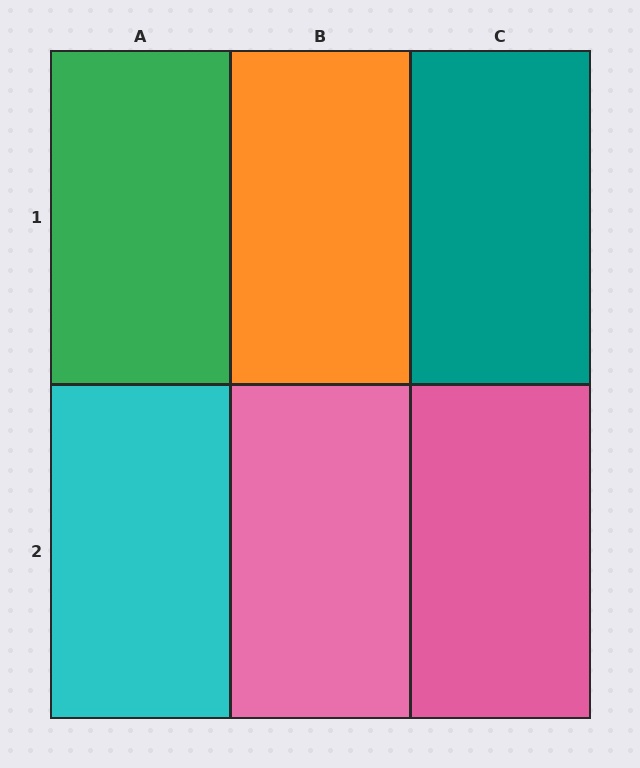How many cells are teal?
1 cell is teal.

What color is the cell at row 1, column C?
Teal.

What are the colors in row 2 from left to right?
Cyan, pink, pink.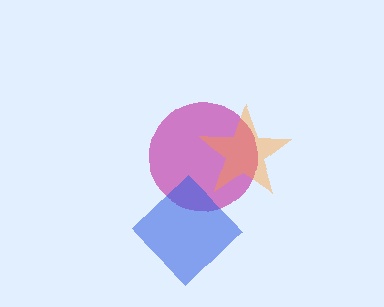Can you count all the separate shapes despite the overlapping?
Yes, there are 3 separate shapes.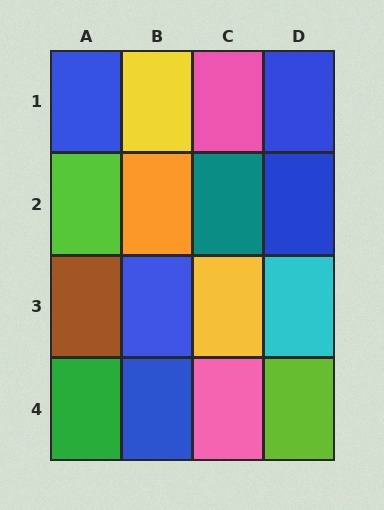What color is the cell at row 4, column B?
Blue.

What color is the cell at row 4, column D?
Lime.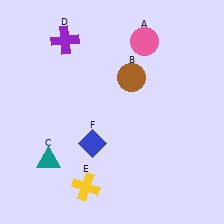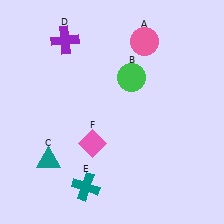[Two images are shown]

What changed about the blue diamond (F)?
In Image 1, F is blue. In Image 2, it changed to pink.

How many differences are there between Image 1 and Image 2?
There are 3 differences between the two images.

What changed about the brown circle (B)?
In Image 1, B is brown. In Image 2, it changed to green.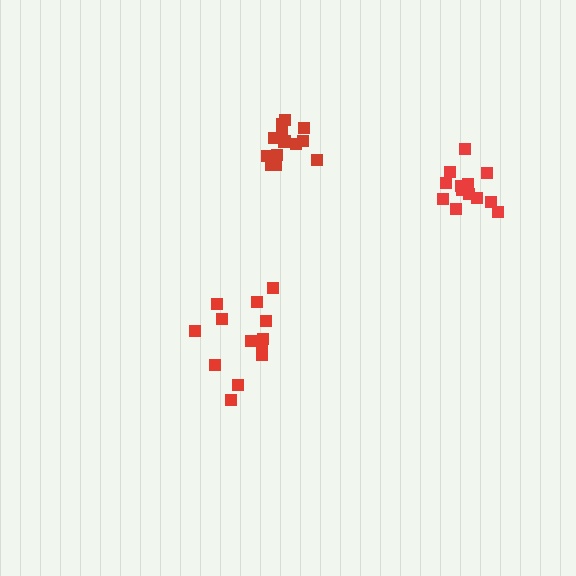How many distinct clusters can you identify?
There are 3 distinct clusters.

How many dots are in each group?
Group 1: 13 dots, Group 2: 13 dots, Group 3: 14 dots (40 total).